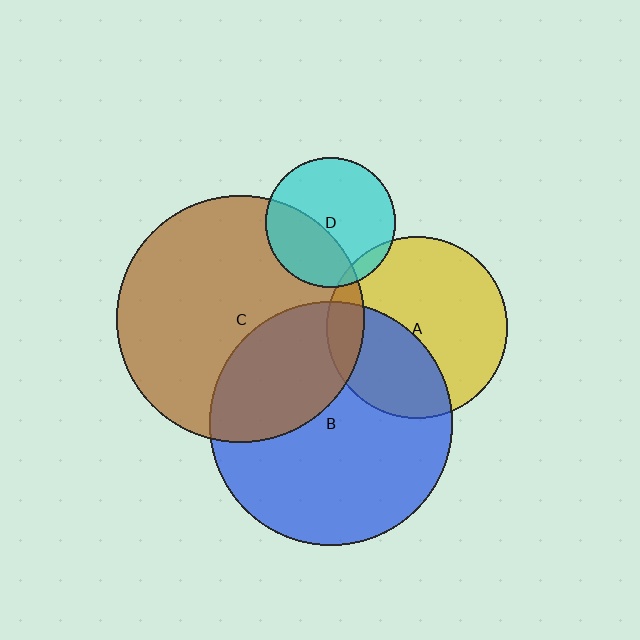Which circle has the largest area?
Circle C (brown).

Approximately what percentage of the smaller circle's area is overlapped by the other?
Approximately 40%.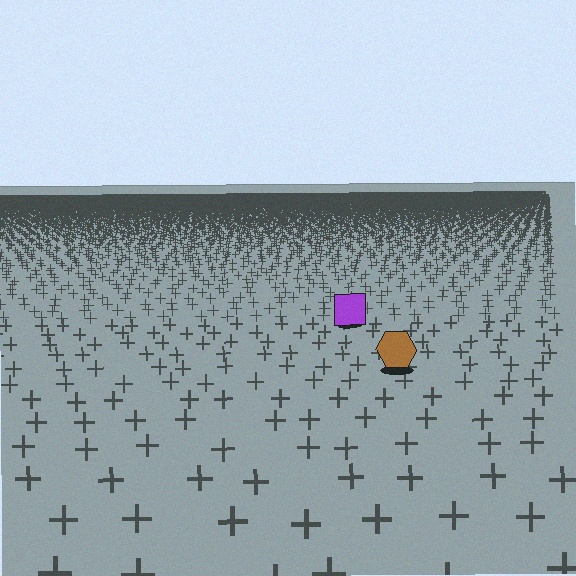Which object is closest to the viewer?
The brown hexagon is closest. The texture marks near it are larger and more spread out.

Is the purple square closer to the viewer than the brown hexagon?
No. The brown hexagon is closer — you can tell from the texture gradient: the ground texture is coarser near it.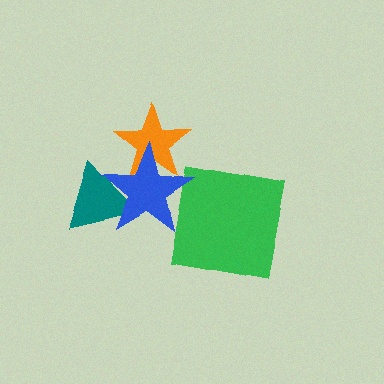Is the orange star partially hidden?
Yes, it is partially covered by another shape.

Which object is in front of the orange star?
The blue star is in front of the orange star.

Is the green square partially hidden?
Yes, it is partially covered by another shape.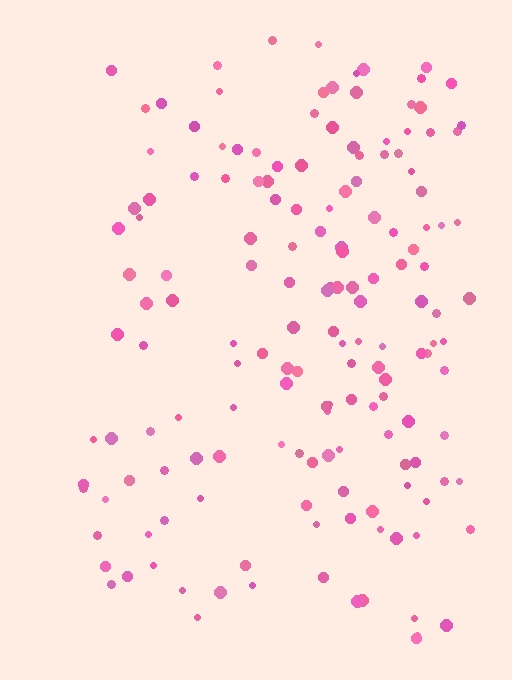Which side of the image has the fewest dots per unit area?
The left.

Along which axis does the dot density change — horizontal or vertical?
Horizontal.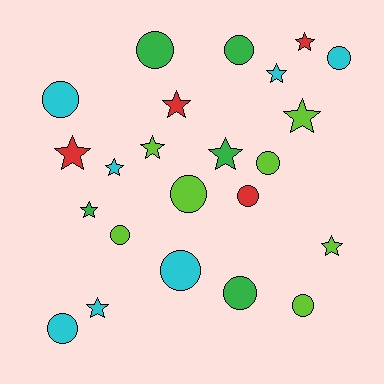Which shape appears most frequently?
Circle, with 12 objects.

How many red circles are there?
There is 1 red circle.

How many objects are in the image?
There are 23 objects.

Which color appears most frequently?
Cyan, with 7 objects.